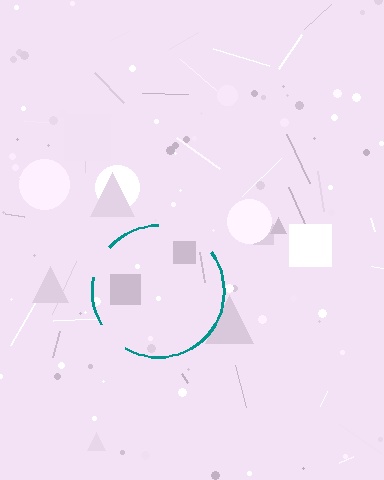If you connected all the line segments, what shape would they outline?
They would outline a circle.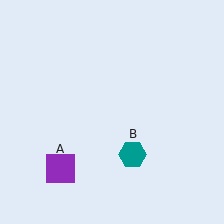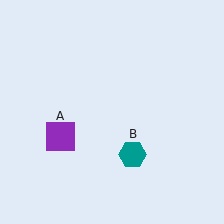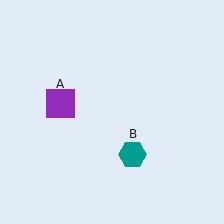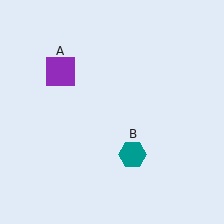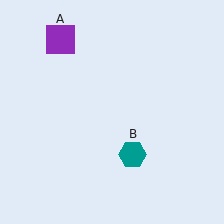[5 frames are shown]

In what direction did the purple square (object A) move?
The purple square (object A) moved up.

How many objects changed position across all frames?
1 object changed position: purple square (object A).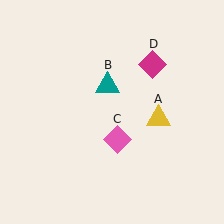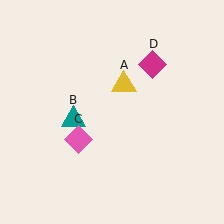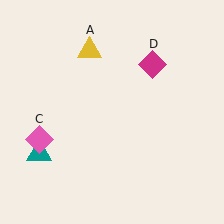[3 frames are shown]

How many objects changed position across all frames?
3 objects changed position: yellow triangle (object A), teal triangle (object B), pink diamond (object C).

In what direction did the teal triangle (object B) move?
The teal triangle (object B) moved down and to the left.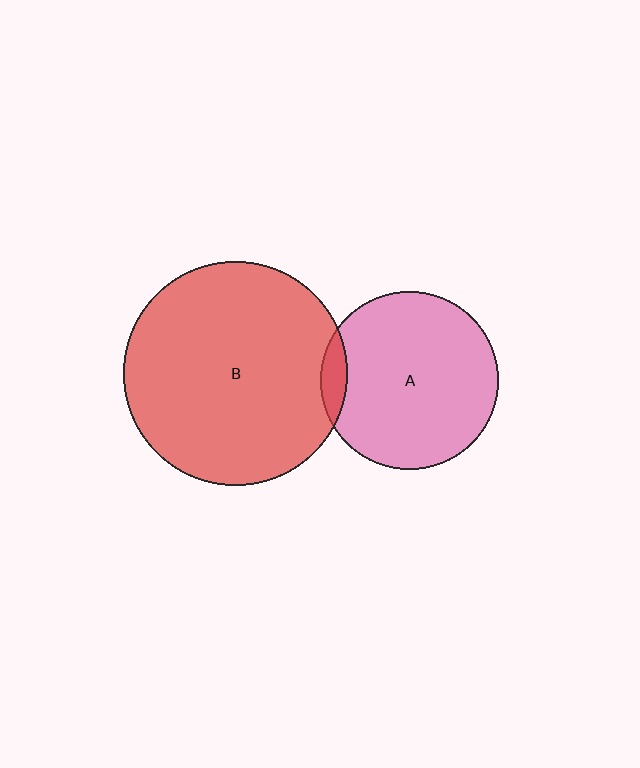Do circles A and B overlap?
Yes.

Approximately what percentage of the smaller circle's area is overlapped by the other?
Approximately 5%.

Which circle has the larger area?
Circle B (red).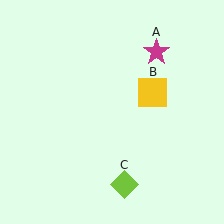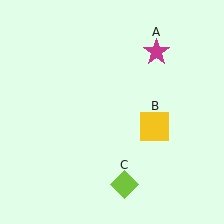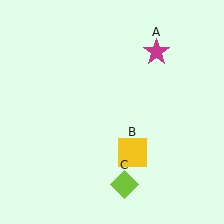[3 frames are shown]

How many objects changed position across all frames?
1 object changed position: yellow square (object B).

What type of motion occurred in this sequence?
The yellow square (object B) rotated clockwise around the center of the scene.